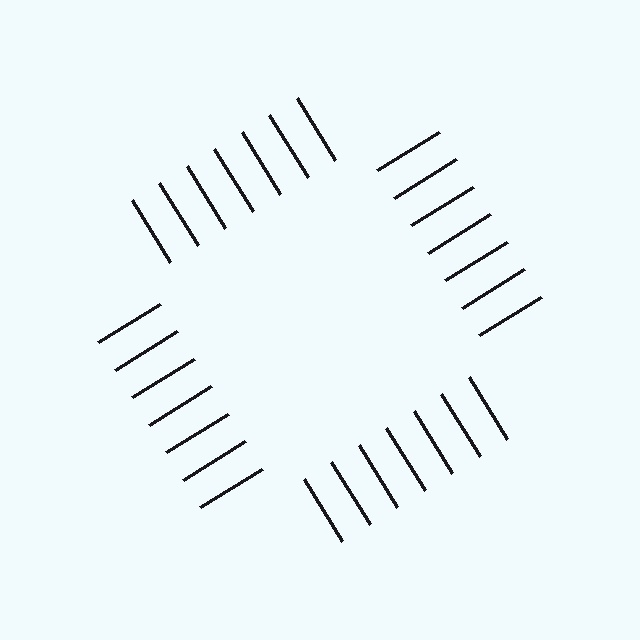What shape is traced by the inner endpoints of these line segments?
An illusory square — the line segments terminate on its edges but no continuous stroke is drawn.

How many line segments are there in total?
28 — 7 along each of the 4 edges.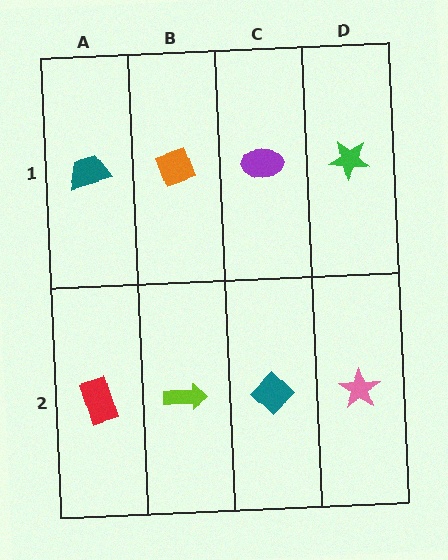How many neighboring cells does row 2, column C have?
3.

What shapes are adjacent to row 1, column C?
A teal diamond (row 2, column C), an orange diamond (row 1, column B), a green star (row 1, column D).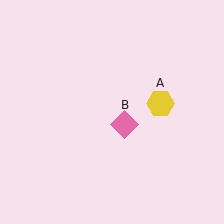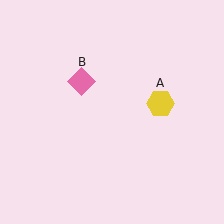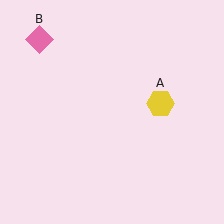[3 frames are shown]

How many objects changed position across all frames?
1 object changed position: pink diamond (object B).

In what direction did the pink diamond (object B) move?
The pink diamond (object B) moved up and to the left.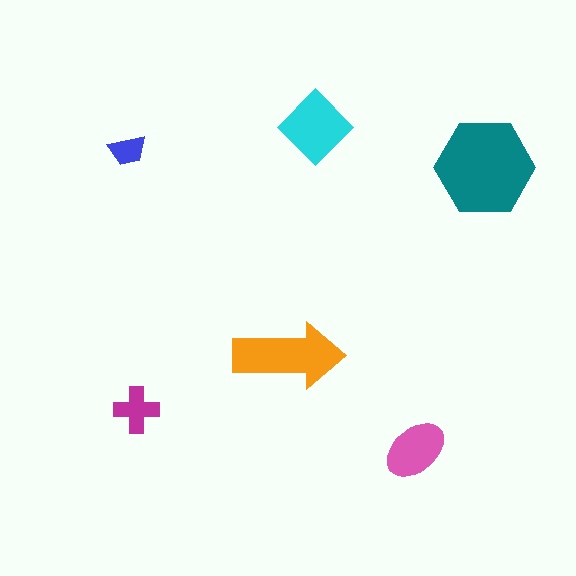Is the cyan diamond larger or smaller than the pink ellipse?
Larger.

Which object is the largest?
The teal hexagon.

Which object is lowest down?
The pink ellipse is bottommost.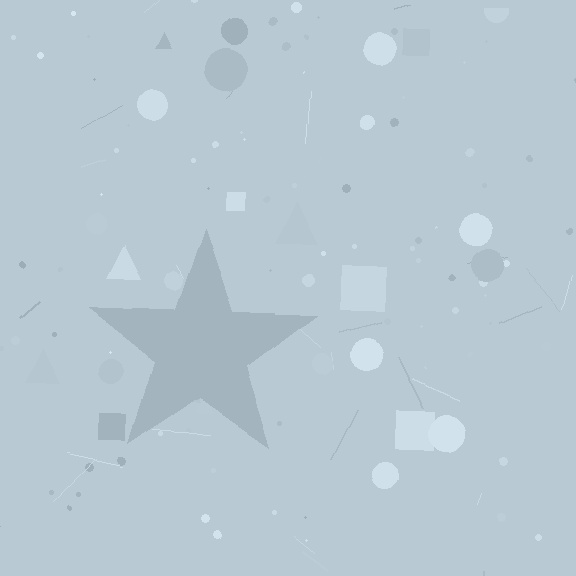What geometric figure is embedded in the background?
A star is embedded in the background.